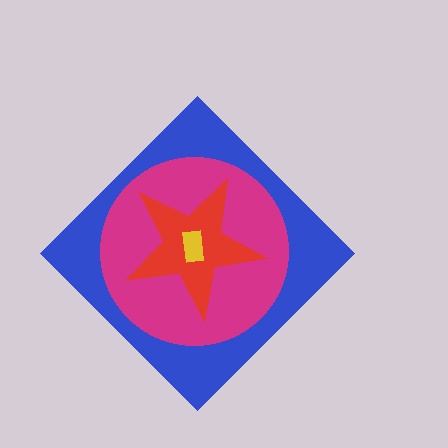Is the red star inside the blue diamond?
Yes.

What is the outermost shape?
The blue diamond.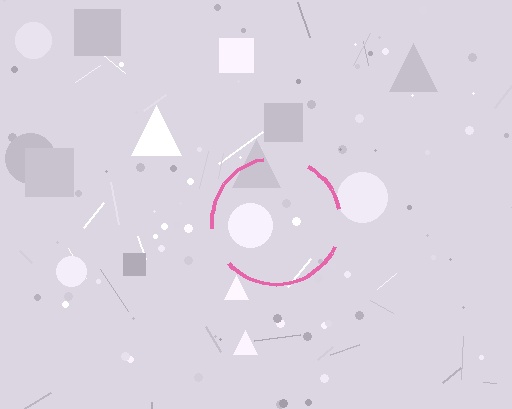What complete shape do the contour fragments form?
The contour fragments form a circle.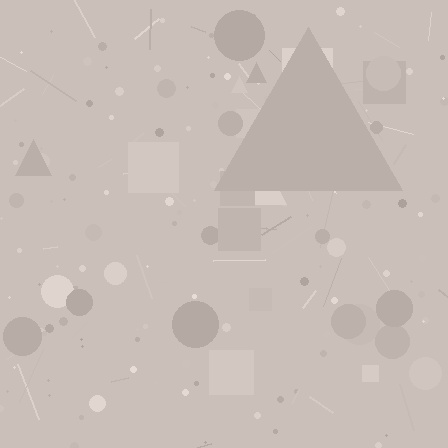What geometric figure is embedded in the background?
A triangle is embedded in the background.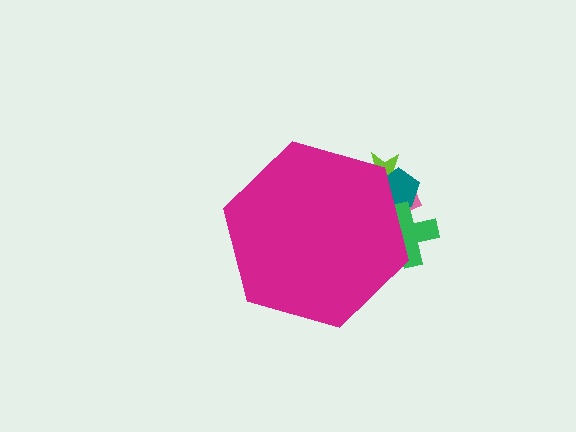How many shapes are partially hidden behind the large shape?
4 shapes are partially hidden.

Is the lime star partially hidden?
Yes, the lime star is partially hidden behind the magenta hexagon.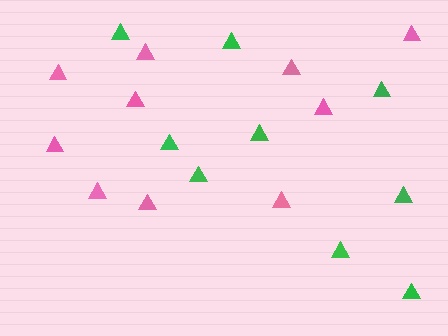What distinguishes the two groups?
There are 2 groups: one group of green triangles (9) and one group of pink triangles (10).